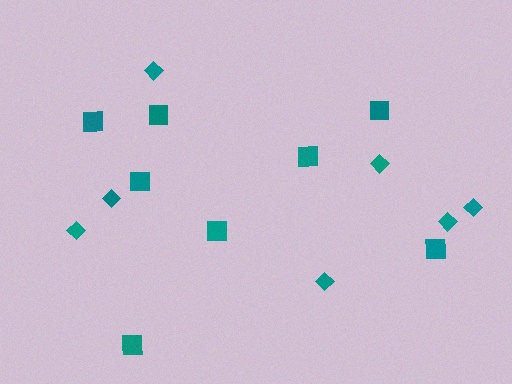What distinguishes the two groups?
There are 2 groups: one group of diamonds (7) and one group of squares (8).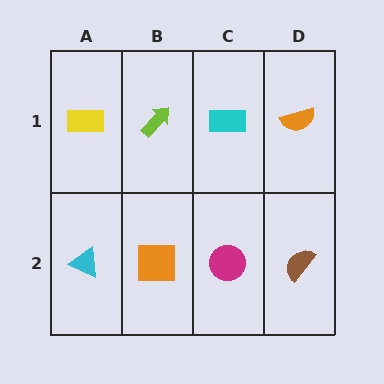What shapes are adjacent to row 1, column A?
A cyan triangle (row 2, column A), a lime arrow (row 1, column B).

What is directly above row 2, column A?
A yellow rectangle.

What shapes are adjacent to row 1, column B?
An orange square (row 2, column B), a yellow rectangle (row 1, column A), a cyan rectangle (row 1, column C).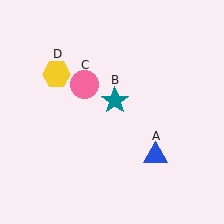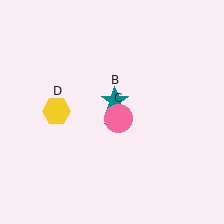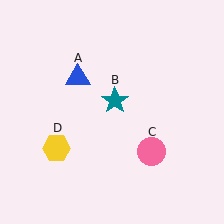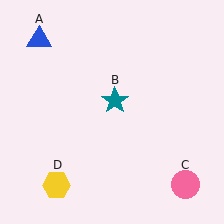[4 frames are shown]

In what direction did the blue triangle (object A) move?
The blue triangle (object A) moved up and to the left.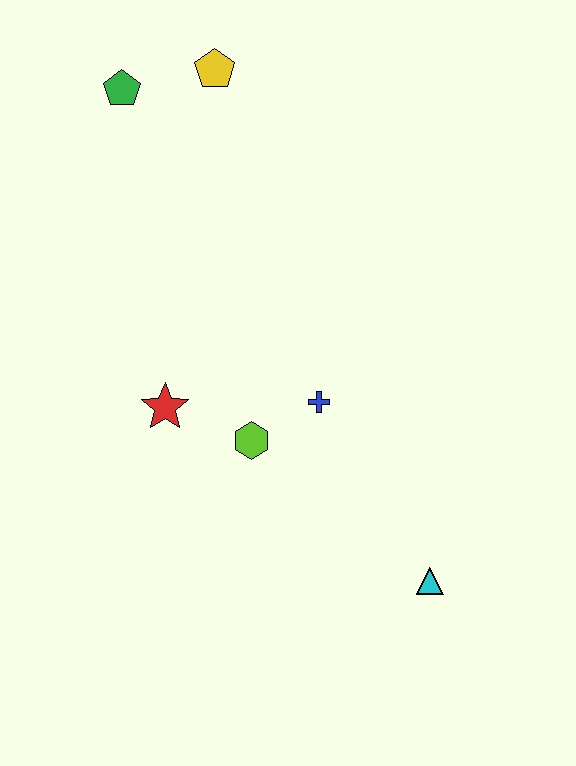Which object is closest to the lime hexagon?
The blue cross is closest to the lime hexagon.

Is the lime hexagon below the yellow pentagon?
Yes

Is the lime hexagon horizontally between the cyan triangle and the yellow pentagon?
Yes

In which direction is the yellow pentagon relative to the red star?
The yellow pentagon is above the red star.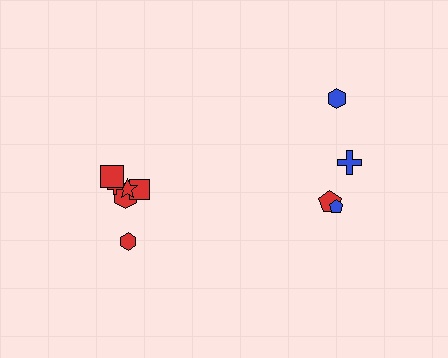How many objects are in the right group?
There are 4 objects.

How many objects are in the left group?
There are 6 objects.